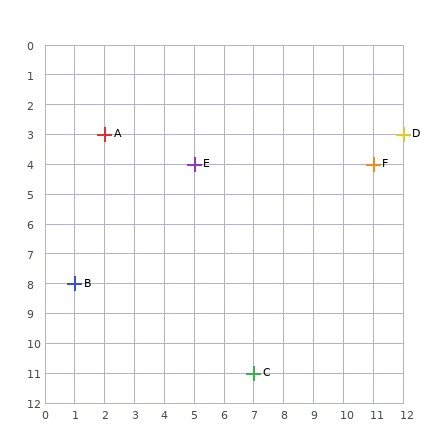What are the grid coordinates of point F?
Point F is at grid coordinates (11, 4).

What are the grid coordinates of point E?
Point E is at grid coordinates (5, 4).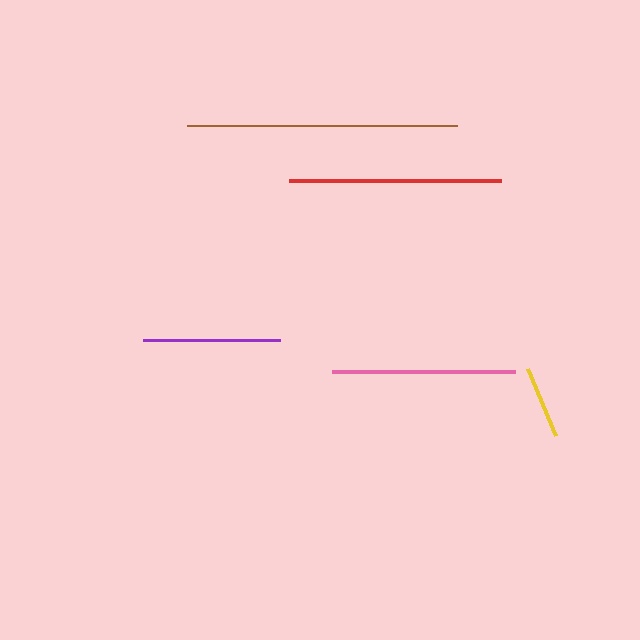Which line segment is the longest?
The brown line is the longest at approximately 270 pixels.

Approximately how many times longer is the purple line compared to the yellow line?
The purple line is approximately 1.9 times the length of the yellow line.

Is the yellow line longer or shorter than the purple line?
The purple line is longer than the yellow line.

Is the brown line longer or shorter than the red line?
The brown line is longer than the red line.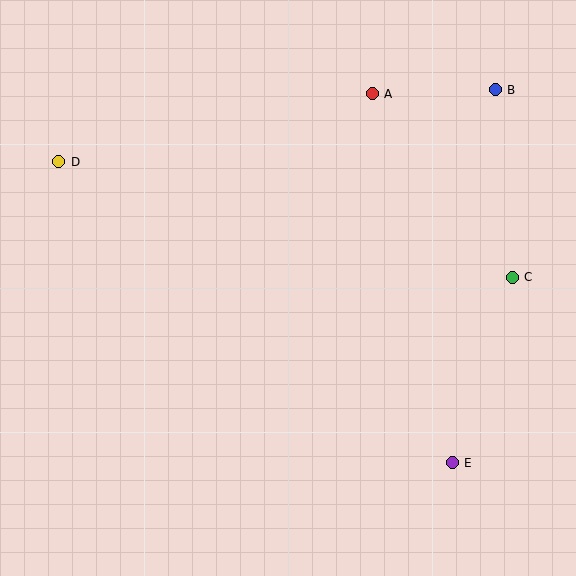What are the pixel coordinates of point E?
Point E is at (452, 463).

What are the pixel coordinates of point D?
Point D is at (59, 162).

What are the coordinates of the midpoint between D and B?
The midpoint between D and B is at (277, 126).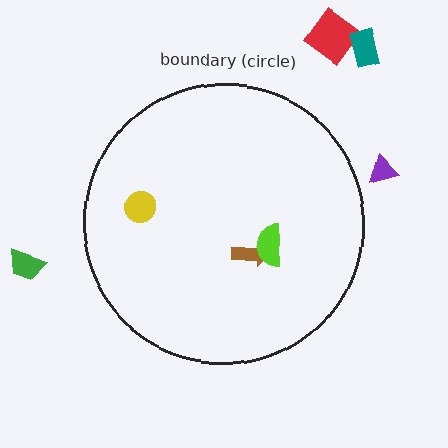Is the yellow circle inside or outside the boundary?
Inside.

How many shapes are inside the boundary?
3 inside, 4 outside.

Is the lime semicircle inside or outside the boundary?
Inside.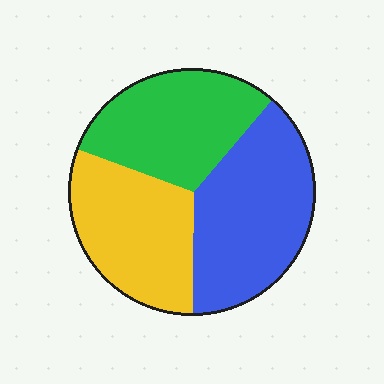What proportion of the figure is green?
Green takes up about one third (1/3) of the figure.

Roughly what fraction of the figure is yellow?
Yellow takes up between a sixth and a third of the figure.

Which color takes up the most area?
Blue, at roughly 40%.